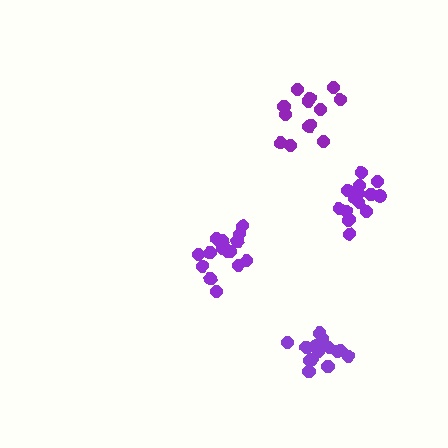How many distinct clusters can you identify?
There are 4 distinct clusters.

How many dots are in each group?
Group 1: 15 dots, Group 2: 15 dots, Group 3: 13 dots, Group 4: 14 dots (57 total).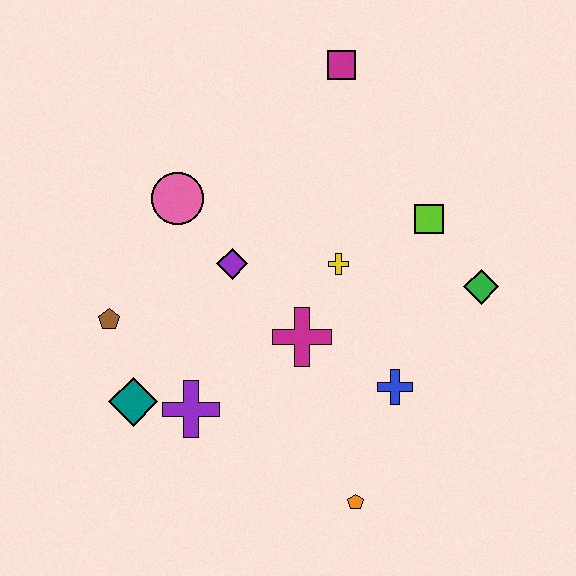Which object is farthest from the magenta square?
The orange pentagon is farthest from the magenta square.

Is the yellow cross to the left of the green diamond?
Yes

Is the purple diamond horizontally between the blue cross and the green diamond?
No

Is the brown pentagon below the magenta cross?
No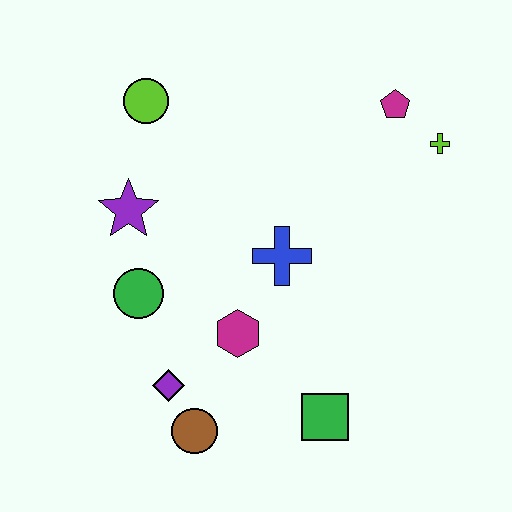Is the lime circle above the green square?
Yes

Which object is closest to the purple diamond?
The brown circle is closest to the purple diamond.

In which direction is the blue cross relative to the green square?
The blue cross is above the green square.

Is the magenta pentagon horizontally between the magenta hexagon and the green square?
No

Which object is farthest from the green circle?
The lime cross is farthest from the green circle.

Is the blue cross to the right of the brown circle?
Yes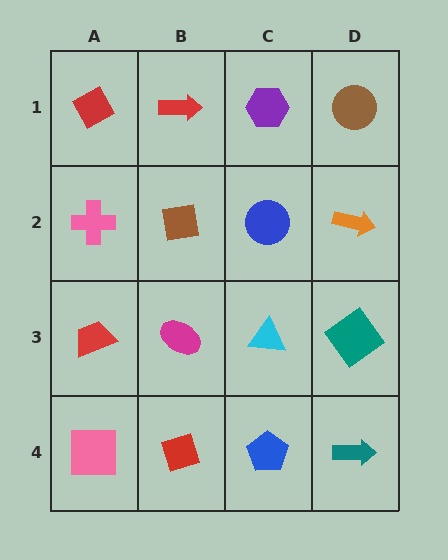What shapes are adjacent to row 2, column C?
A purple hexagon (row 1, column C), a cyan triangle (row 3, column C), a brown square (row 2, column B), an orange arrow (row 2, column D).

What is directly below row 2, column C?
A cyan triangle.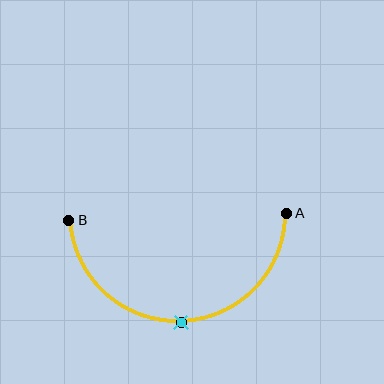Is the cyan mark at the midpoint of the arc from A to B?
Yes. The cyan mark lies on the arc at equal arc-length from both A and B — it is the arc midpoint.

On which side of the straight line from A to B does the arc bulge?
The arc bulges below the straight line connecting A and B.